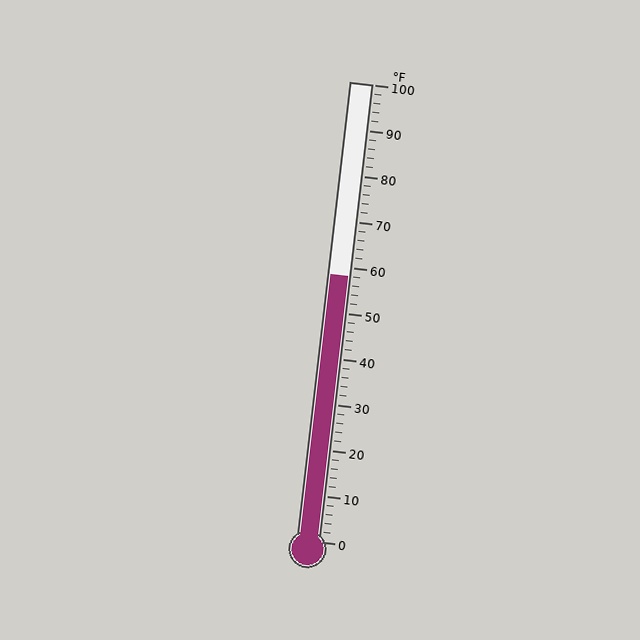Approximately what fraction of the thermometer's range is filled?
The thermometer is filled to approximately 60% of its range.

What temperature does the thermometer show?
The thermometer shows approximately 58°F.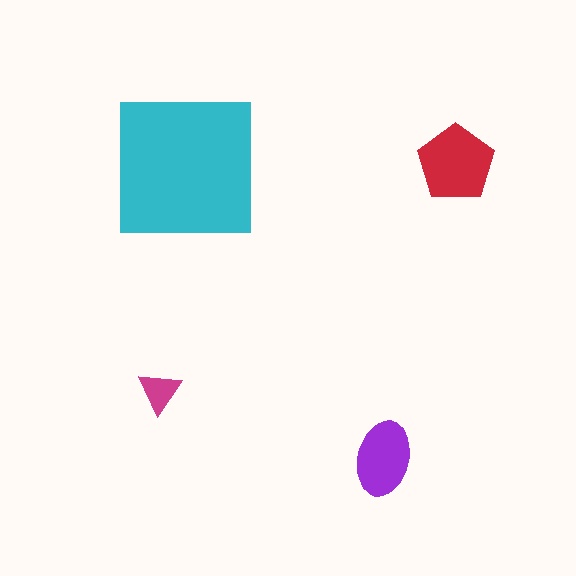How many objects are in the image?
There are 4 objects in the image.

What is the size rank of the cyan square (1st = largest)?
1st.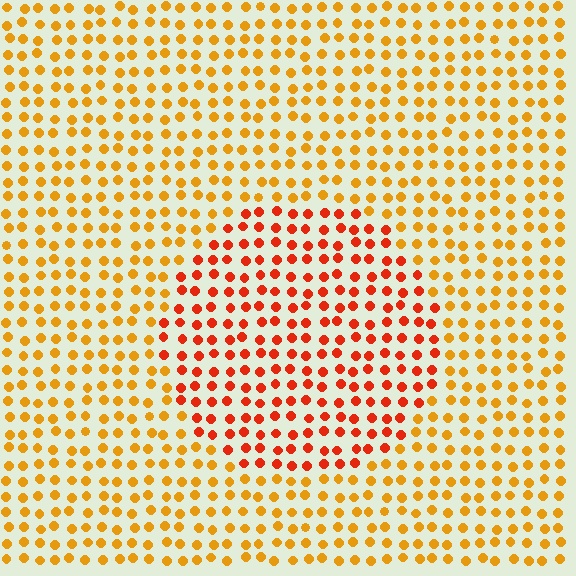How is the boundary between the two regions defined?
The boundary is defined purely by a slight shift in hue (about 32 degrees). Spacing, size, and orientation are identical on both sides.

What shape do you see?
I see a circle.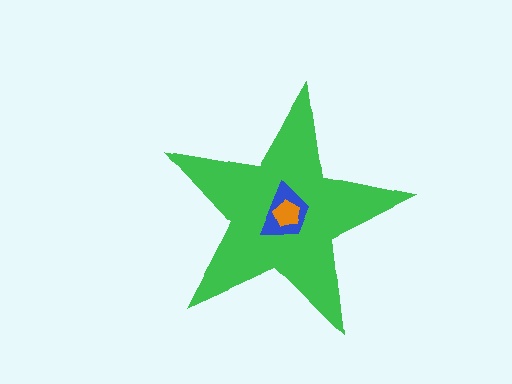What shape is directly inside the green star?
The blue trapezoid.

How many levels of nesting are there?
3.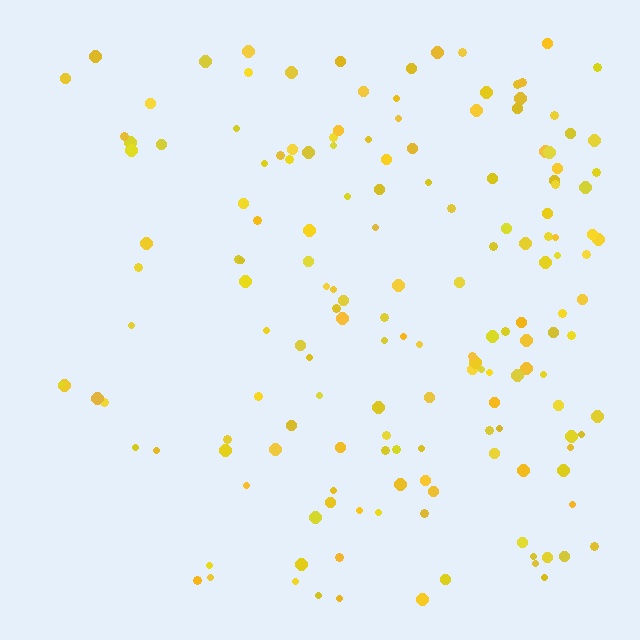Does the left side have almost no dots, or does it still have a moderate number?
Still a moderate number, just noticeably fewer than the right.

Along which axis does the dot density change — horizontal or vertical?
Horizontal.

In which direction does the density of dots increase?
From left to right, with the right side densest.